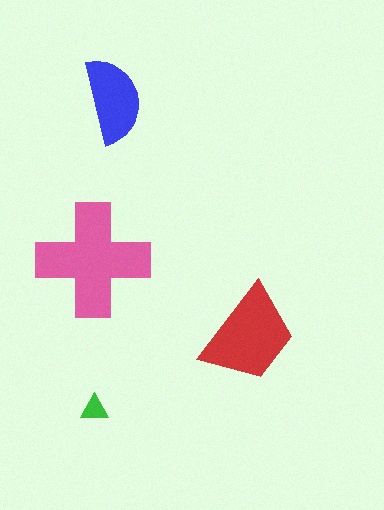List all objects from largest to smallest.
The pink cross, the red trapezoid, the blue semicircle, the green triangle.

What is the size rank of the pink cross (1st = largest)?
1st.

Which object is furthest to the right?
The red trapezoid is rightmost.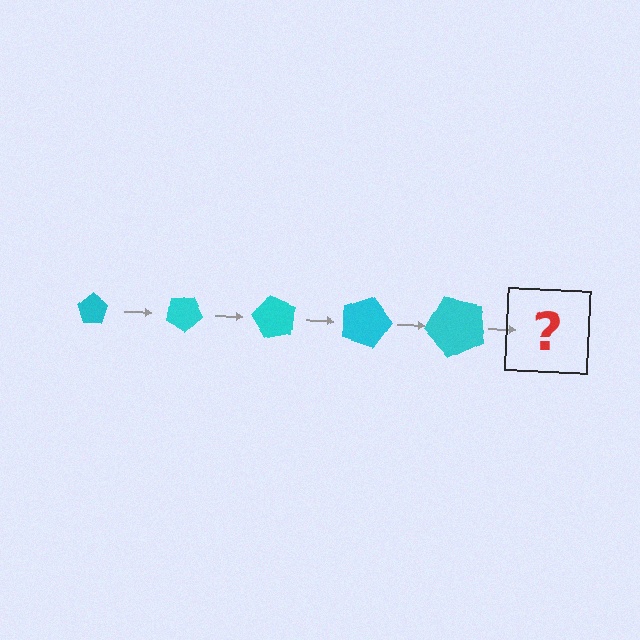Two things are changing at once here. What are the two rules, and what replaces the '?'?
The two rules are that the pentagon grows larger each step and it rotates 30 degrees each step. The '?' should be a pentagon, larger than the previous one and rotated 150 degrees from the start.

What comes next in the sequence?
The next element should be a pentagon, larger than the previous one and rotated 150 degrees from the start.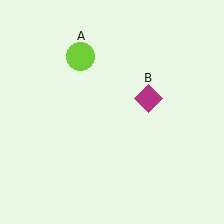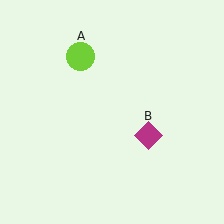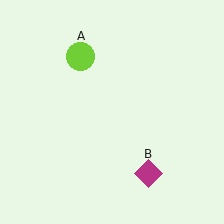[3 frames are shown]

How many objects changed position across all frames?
1 object changed position: magenta diamond (object B).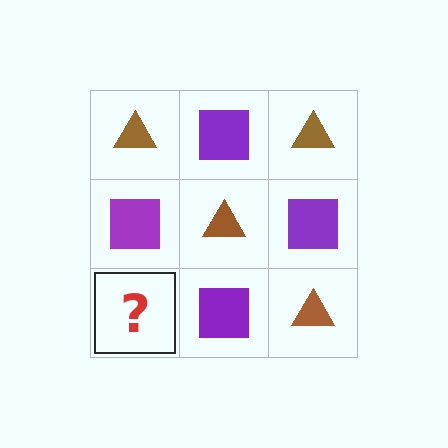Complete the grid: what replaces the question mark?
The question mark should be replaced with a brown triangle.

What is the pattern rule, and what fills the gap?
The rule is that it alternates brown triangle and purple square in a checkerboard pattern. The gap should be filled with a brown triangle.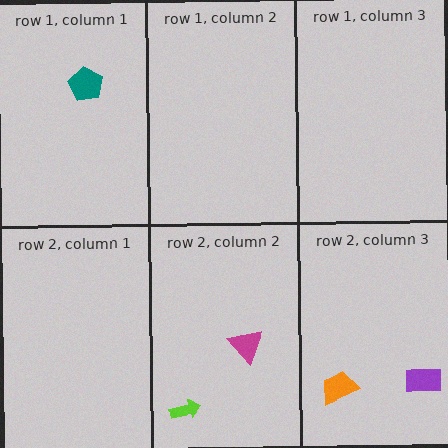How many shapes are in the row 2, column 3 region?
2.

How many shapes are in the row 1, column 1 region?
1.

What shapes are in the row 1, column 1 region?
The teal pentagon.